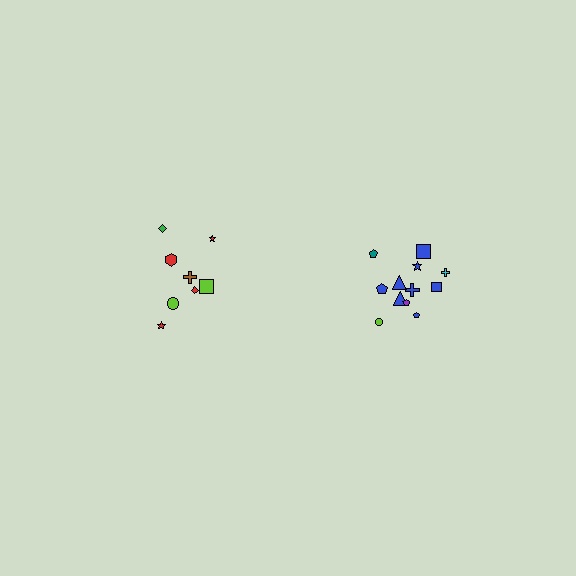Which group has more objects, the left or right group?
The right group.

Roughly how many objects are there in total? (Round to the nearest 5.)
Roughly 20 objects in total.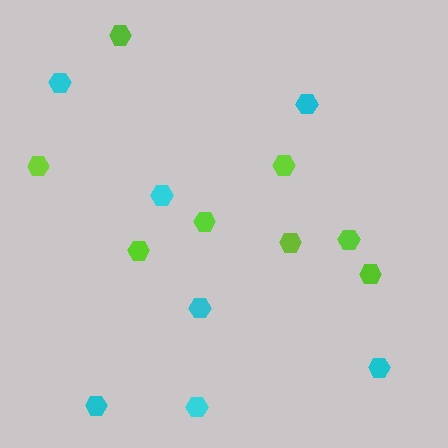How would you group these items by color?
There are 2 groups: one group of lime hexagons (8) and one group of cyan hexagons (7).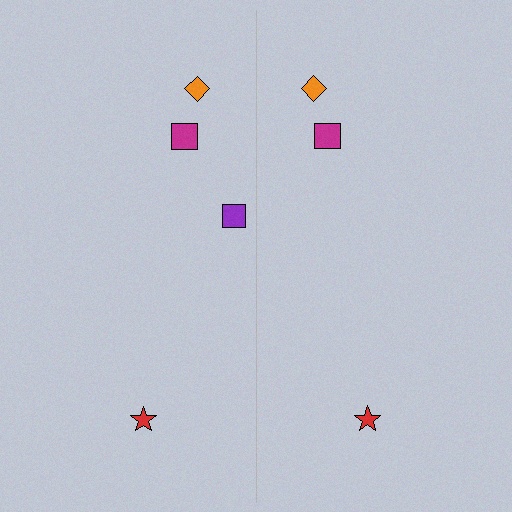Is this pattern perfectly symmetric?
No, the pattern is not perfectly symmetric. A purple square is missing from the right side.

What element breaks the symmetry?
A purple square is missing from the right side.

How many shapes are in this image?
There are 7 shapes in this image.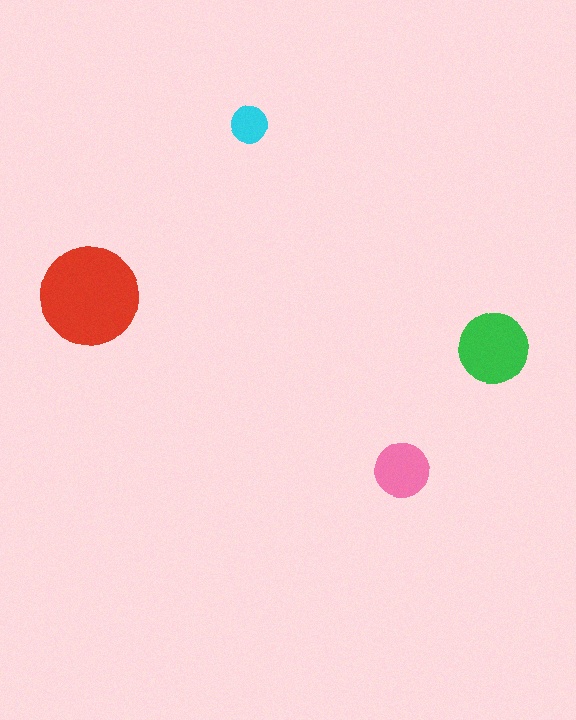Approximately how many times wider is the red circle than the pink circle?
About 2 times wider.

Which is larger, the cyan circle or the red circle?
The red one.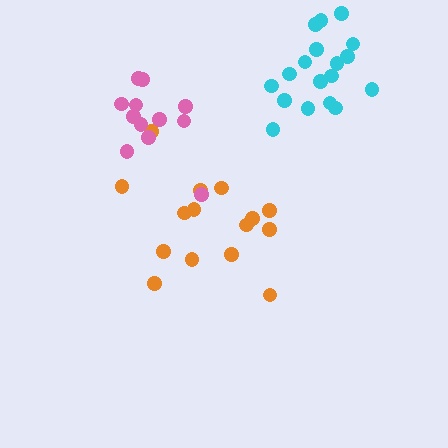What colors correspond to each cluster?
The clusters are colored: orange, cyan, pink.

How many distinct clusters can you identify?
There are 3 distinct clusters.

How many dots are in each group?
Group 1: 15 dots, Group 2: 18 dots, Group 3: 12 dots (45 total).